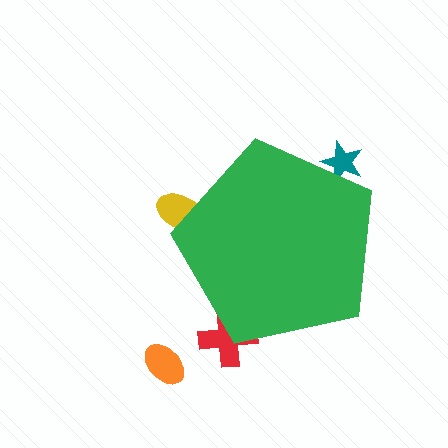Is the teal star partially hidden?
Yes, the teal star is partially hidden behind the green pentagon.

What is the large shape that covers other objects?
A green pentagon.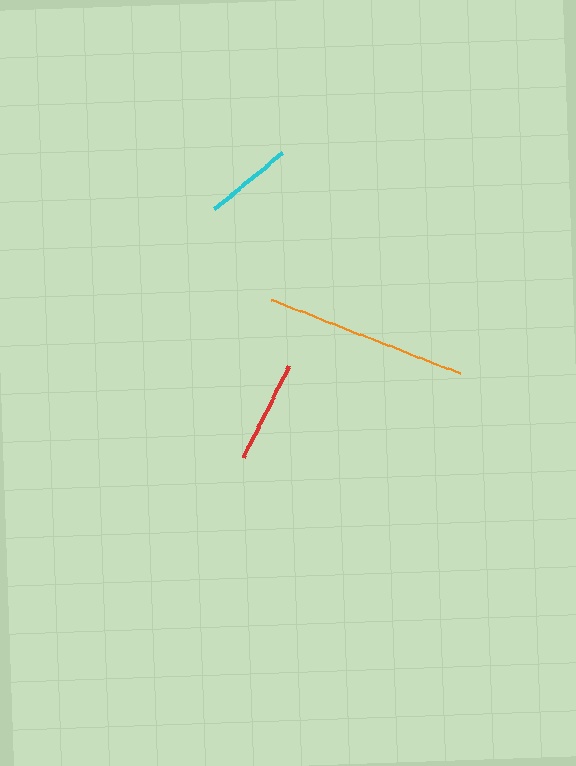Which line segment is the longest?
The orange line is the longest at approximately 203 pixels.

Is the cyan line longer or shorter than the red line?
The red line is longer than the cyan line.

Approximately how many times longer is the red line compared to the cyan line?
The red line is approximately 1.2 times the length of the cyan line.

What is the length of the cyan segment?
The cyan segment is approximately 89 pixels long.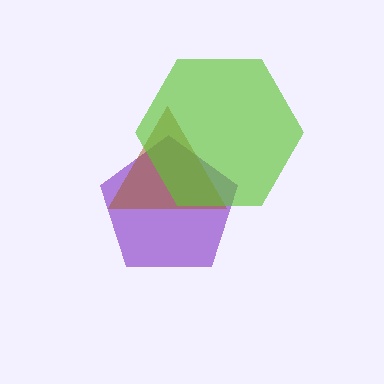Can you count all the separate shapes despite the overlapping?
Yes, there are 3 separate shapes.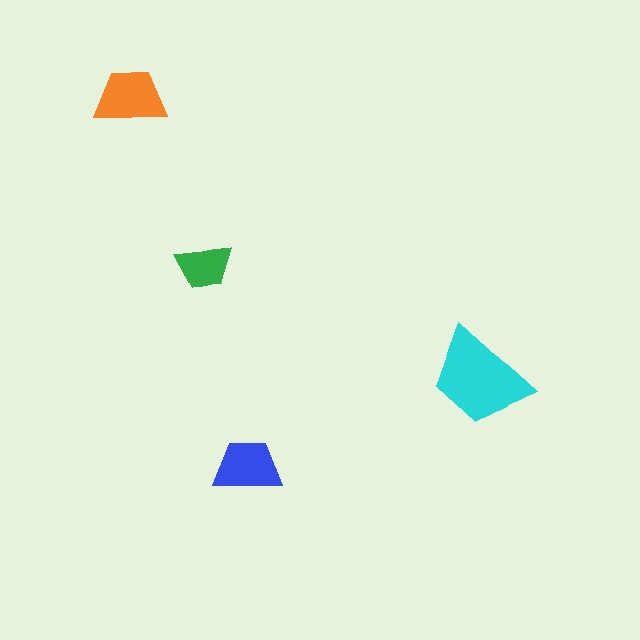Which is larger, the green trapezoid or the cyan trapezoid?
The cyan one.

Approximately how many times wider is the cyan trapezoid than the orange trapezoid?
About 1.5 times wider.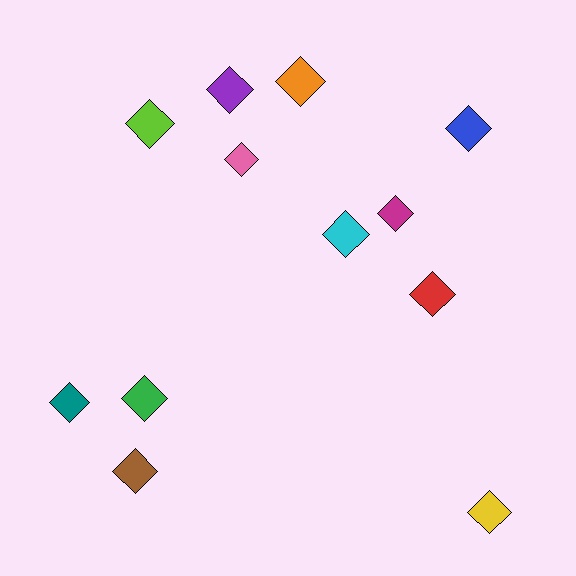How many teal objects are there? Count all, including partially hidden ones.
There is 1 teal object.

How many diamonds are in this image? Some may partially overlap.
There are 12 diamonds.